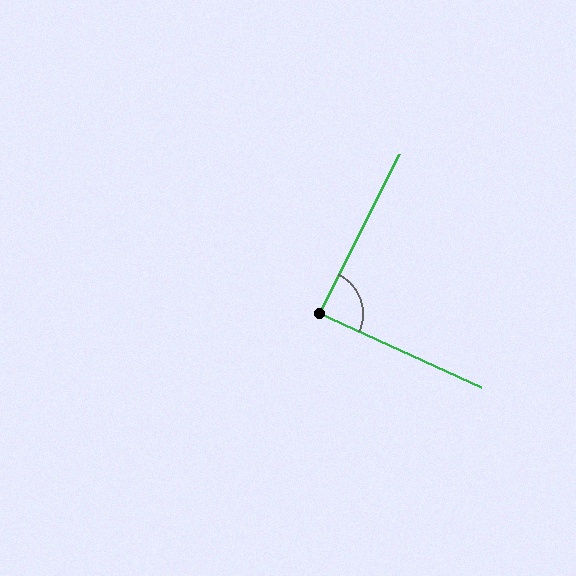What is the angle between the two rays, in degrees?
Approximately 88 degrees.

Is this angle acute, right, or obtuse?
It is approximately a right angle.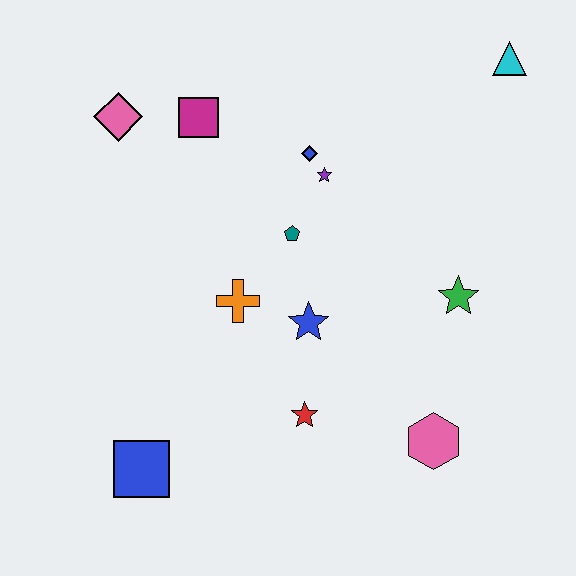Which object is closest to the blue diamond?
The purple star is closest to the blue diamond.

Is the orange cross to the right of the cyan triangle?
No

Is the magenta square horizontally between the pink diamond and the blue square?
No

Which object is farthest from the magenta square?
The pink hexagon is farthest from the magenta square.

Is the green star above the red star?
Yes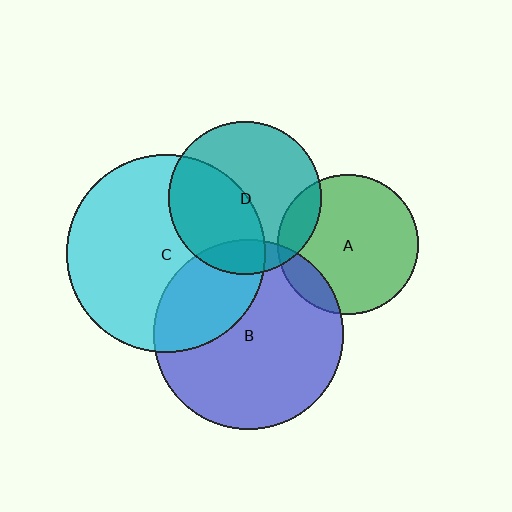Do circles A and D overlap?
Yes.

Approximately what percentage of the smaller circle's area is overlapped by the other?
Approximately 15%.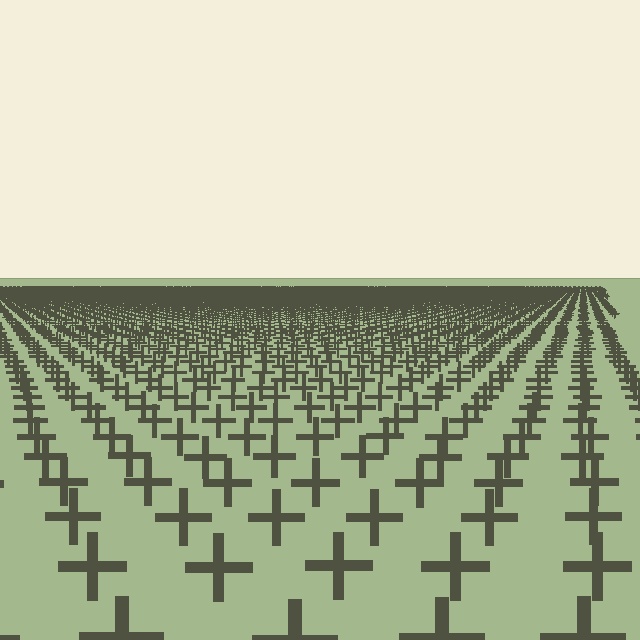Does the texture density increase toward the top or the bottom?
Density increases toward the top.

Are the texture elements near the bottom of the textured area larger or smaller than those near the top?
Larger. Near the bottom, elements are closer to the viewer and appear at a bigger on-screen size.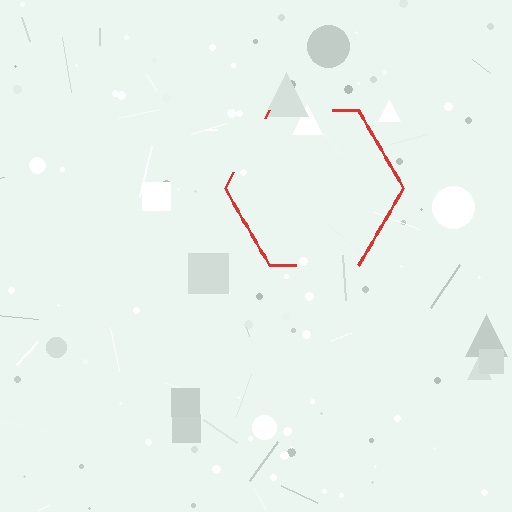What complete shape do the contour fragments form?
The contour fragments form a hexagon.